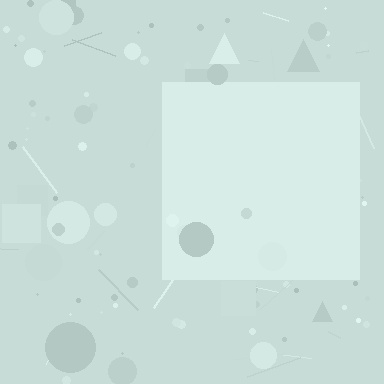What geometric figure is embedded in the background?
A square is embedded in the background.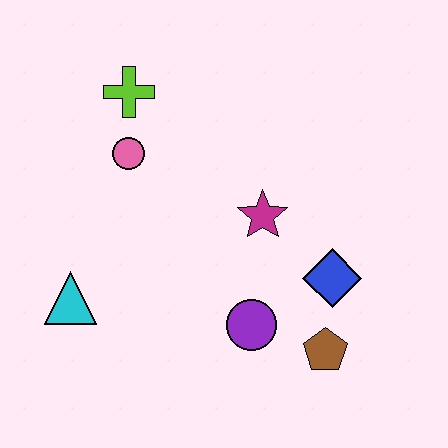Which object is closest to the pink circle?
The lime cross is closest to the pink circle.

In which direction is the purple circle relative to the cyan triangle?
The purple circle is to the right of the cyan triangle.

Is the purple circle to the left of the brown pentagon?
Yes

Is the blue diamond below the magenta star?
Yes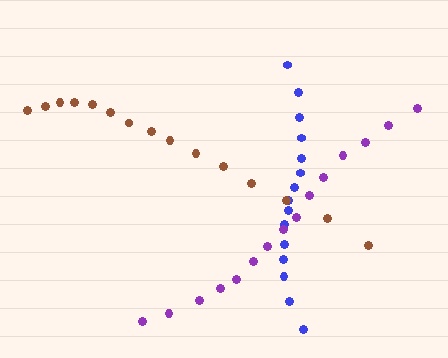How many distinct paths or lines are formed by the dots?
There are 3 distinct paths.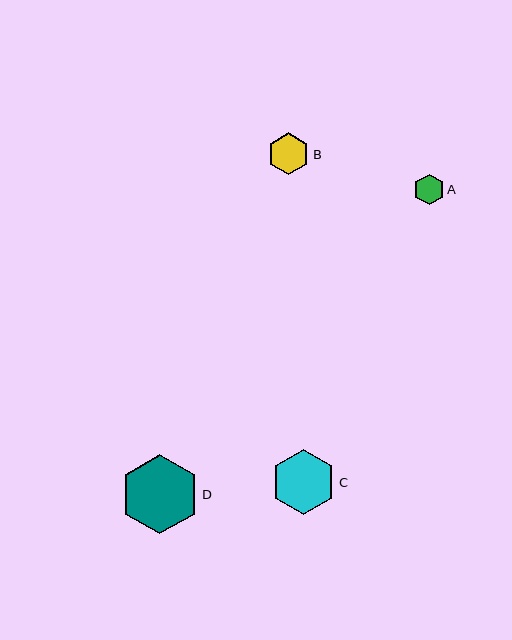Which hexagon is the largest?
Hexagon D is the largest with a size of approximately 80 pixels.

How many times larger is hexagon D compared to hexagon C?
Hexagon D is approximately 1.2 times the size of hexagon C.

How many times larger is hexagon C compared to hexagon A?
Hexagon C is approximately 2.1 times the size of hexagon A.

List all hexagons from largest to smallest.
From largest to smallest: D, C, B, A.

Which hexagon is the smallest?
Hexagon A is the smallest with a size of approximately 31 pixels.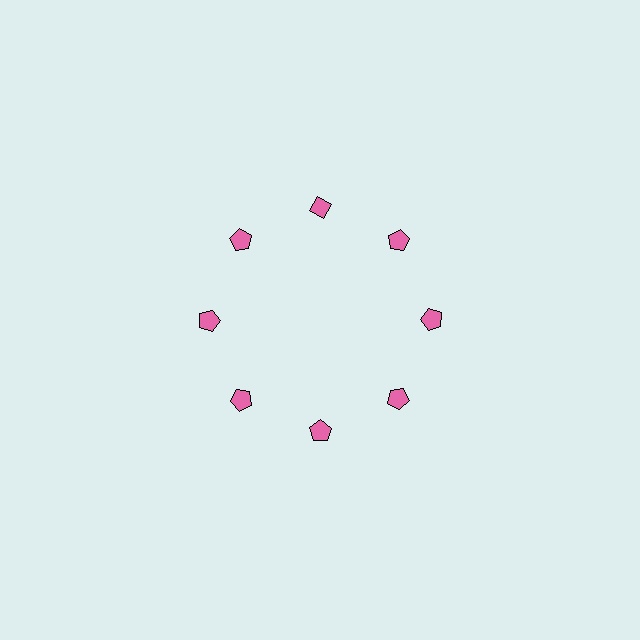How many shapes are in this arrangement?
There are 8 shapes arranged in a ring pattern.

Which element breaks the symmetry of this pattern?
The pink diamond at roughly the 12 o'clock position breaks the symmetry. All other shapes are pink pentagons.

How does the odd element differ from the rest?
It has a different shape: diamond instead of pentagon.